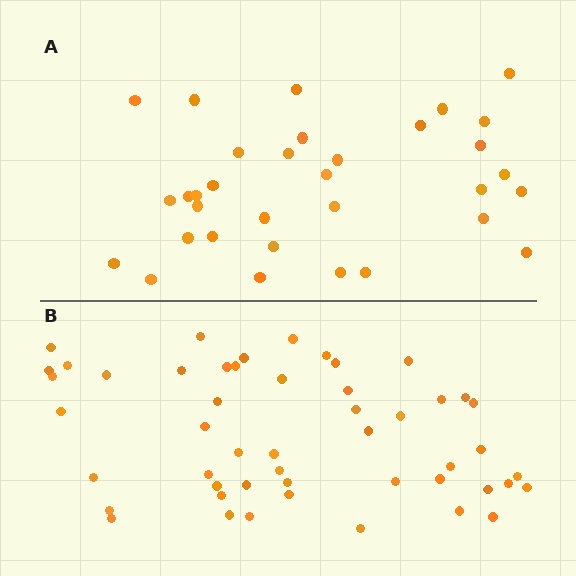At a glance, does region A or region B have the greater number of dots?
Region B (the bottom region) has more dots.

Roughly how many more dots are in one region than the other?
Region B has approximately 15 more dots than region A.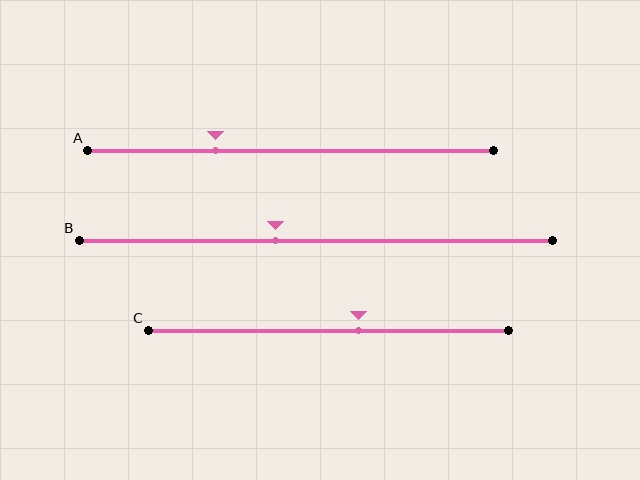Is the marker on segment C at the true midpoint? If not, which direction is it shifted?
No, the marker on segment C is shifted to the right by about 8% of the segment length.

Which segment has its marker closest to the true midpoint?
Segment C has its marker closest to the true midpoint.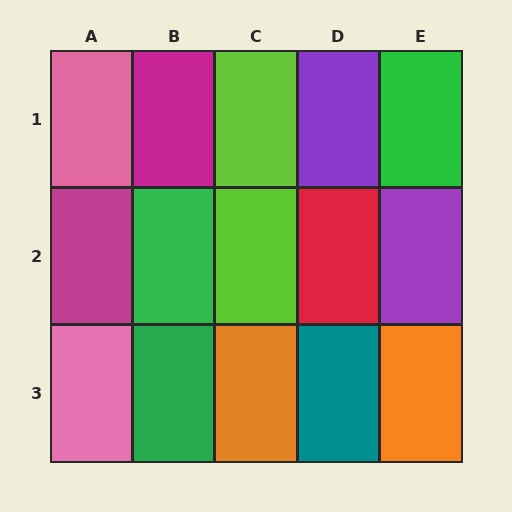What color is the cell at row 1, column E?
Green.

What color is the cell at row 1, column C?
Lime.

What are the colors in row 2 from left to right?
Magenta, green, lime, red, purple.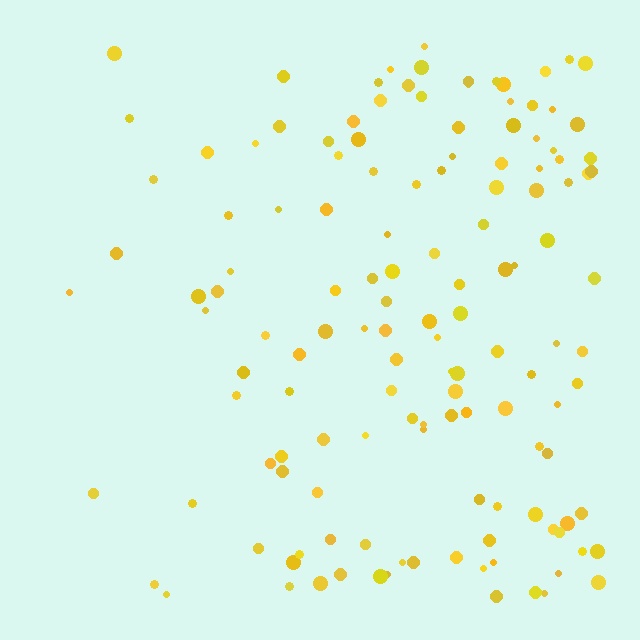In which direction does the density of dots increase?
From left to right, with the right side densest.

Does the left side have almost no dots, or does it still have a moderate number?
Still a moderate number, just noticeably fewer than the right.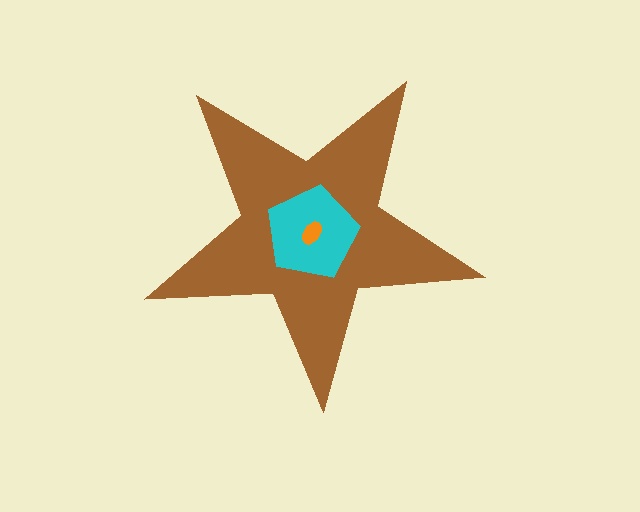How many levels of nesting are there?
3.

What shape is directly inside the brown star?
The cyan pentagon.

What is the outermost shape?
The brown star.